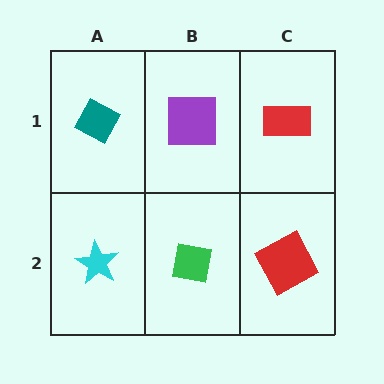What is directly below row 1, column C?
A red square.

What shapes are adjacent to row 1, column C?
A red square (row 2, column C), a purple square (row 1, column B).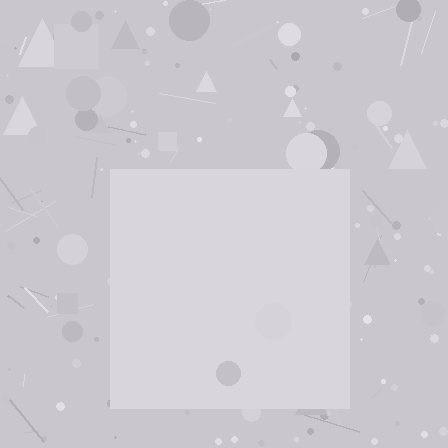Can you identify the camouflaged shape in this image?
The camouflaged shape is a square.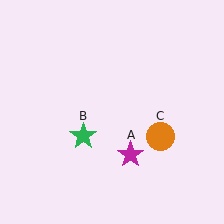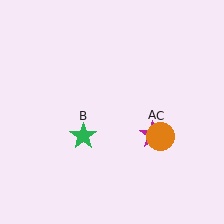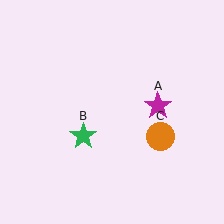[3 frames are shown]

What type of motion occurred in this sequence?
The magenta star (object A) rotated counterclockwise around the center of the scene.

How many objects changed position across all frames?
1 object changed position: magenta star (object A).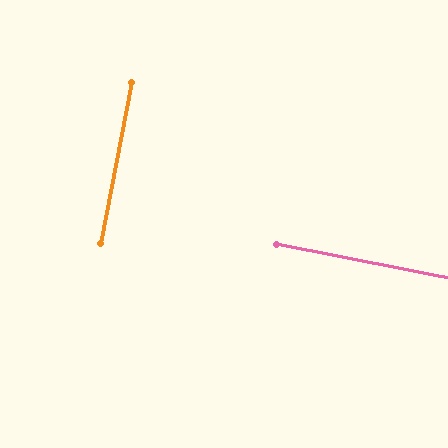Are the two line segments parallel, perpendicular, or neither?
Perpendicular — they meet at approximately 90°.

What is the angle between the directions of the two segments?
Approximately 90 degrees.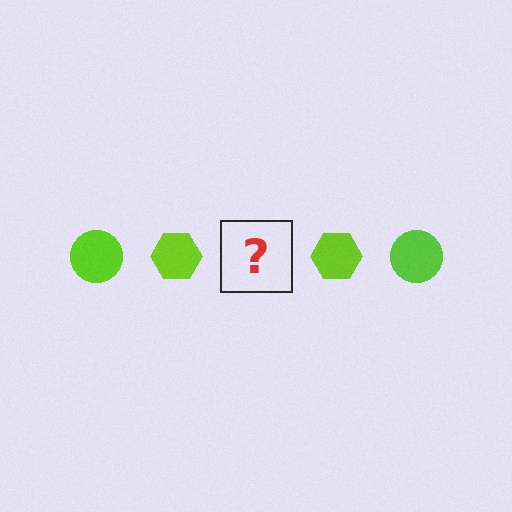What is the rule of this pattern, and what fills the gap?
The rule is that the pattern cycles through circle, hexagon shapes in lime. The gap should be filled with a lime circle.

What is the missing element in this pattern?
The missing element is a lime circle.